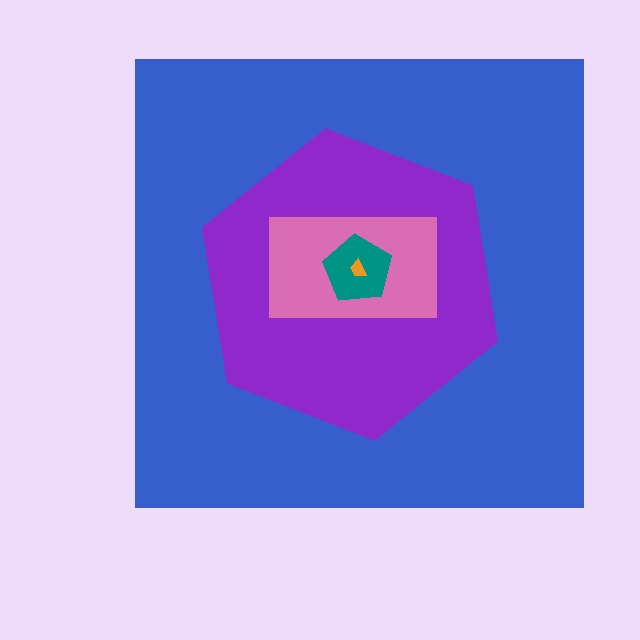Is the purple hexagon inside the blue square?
Yes.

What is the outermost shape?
The blue square.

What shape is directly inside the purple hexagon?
The pink rectangle.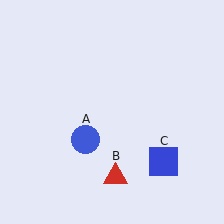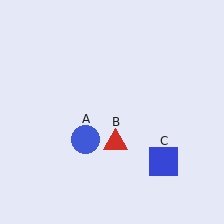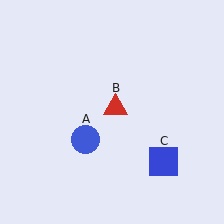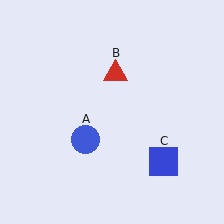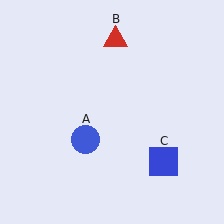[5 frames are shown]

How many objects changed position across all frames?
1 object changed position: red triangle (object B).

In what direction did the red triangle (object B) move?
The red triangle (object B) moved up.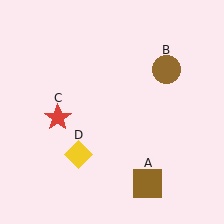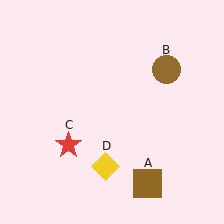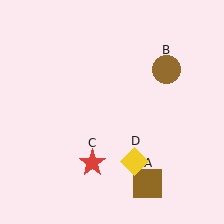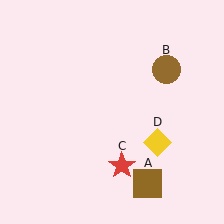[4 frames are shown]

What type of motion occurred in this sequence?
The red star (object C), yellow diamond (object D) rotated counterclockwise around the center of the scene.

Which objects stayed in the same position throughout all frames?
Brown square (object A) and brown circle (object B) remained stationary.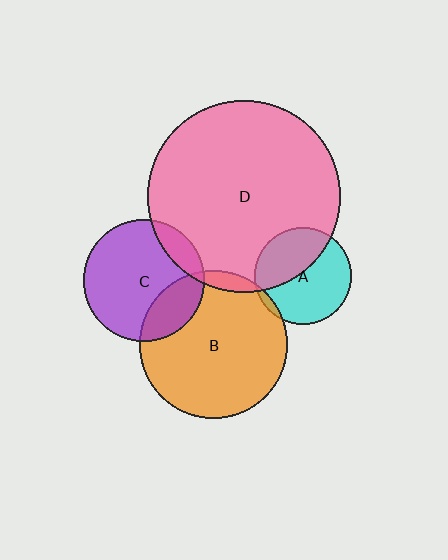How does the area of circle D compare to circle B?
Approximately 1.7 times.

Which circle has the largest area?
Circle D (pink).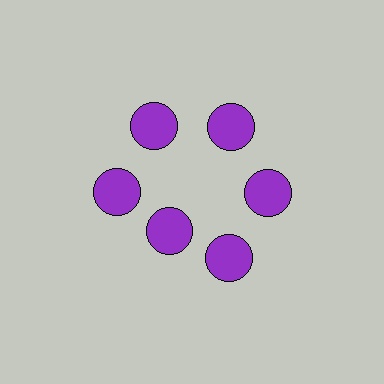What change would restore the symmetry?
The symmetry would be restored by moving it outward, back onto the ring so that all 6 circles sit at equal angles and equal distance from the center.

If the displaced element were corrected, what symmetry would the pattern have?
It would have 6-fold rotational symmetry — the pattern would map onto itself every 60 degrees.